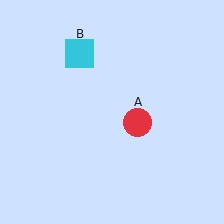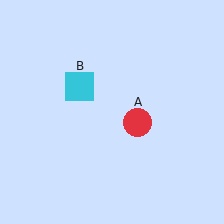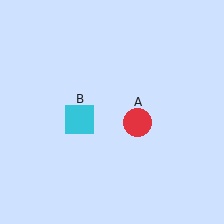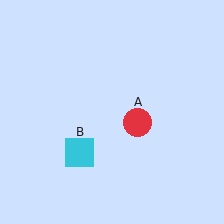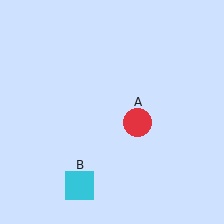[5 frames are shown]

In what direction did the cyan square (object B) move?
The cyan square (object B) moved down.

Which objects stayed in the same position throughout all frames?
Red circle (object A) remained stationary.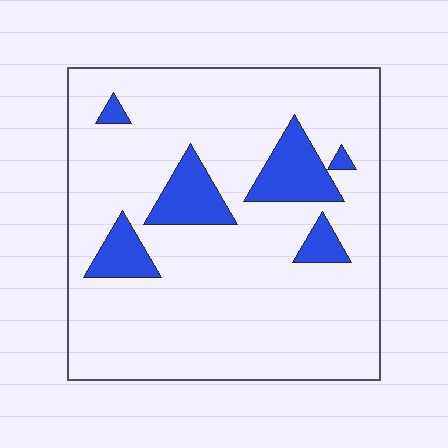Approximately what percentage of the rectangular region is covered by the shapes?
Approximately 15%.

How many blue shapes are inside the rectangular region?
6.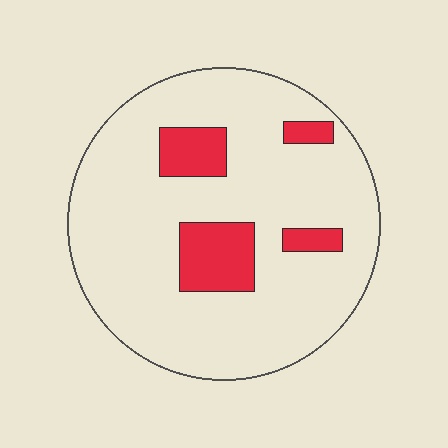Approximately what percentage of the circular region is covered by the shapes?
Approximately 15%.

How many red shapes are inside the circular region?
4.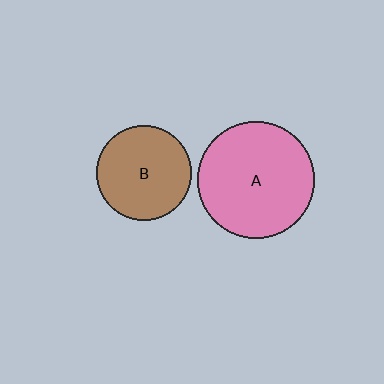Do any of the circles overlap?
No, none of the circles overlap.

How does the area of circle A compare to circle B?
Approximately 1.5 times.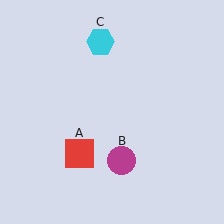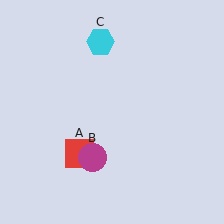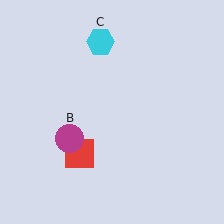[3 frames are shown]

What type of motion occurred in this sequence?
The magenta circle (object B) rotated clockwise around the center of the scene.